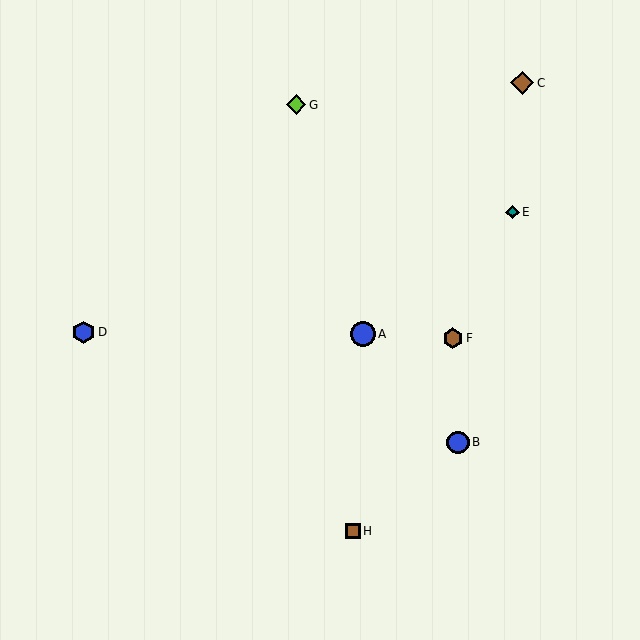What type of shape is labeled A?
Shape A is a blue circle.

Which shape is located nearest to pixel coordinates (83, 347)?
The blue hexagon (labeled D) at (84, 332) is nearest to that location.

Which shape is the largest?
The blue circle (labeled A) is the largest.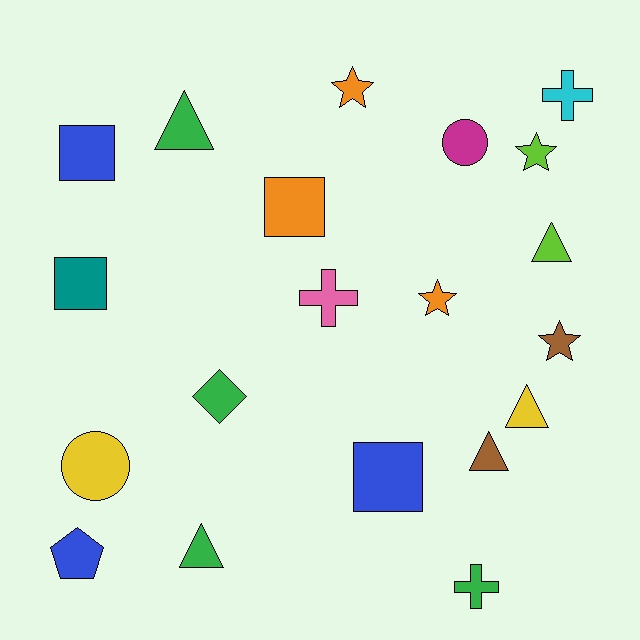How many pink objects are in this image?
There is 1 pink object.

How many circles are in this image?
There are 2 circles.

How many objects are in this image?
There are 20 objects.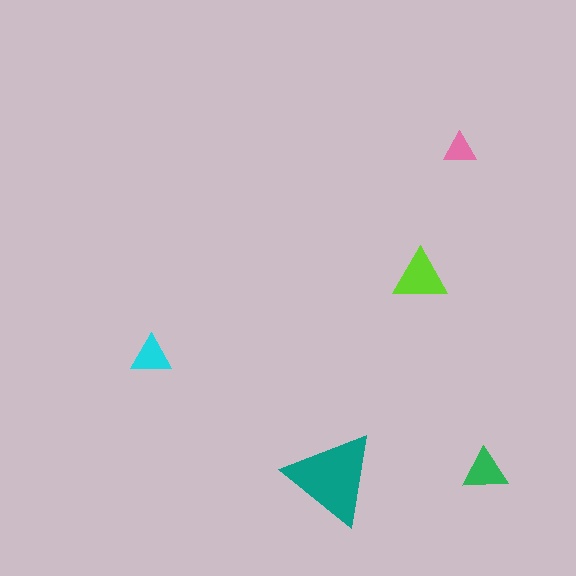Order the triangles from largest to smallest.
the teal one, the lime one, the green one, the cyan one, the pink one.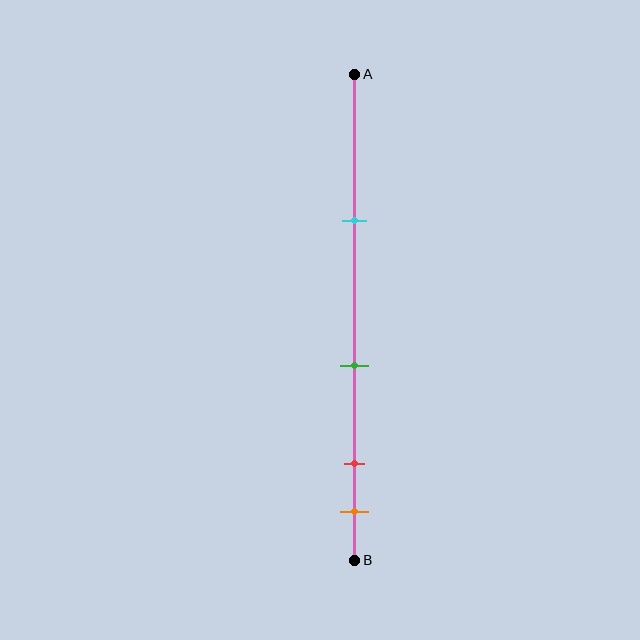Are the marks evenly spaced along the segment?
No, the marks are not evenly spaced.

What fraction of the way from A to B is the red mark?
The red mark is approximately 80% (0.8) of the way from A to B.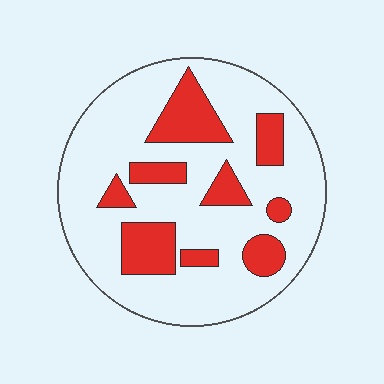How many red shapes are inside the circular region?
9.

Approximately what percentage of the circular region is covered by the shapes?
Approximately 25%.